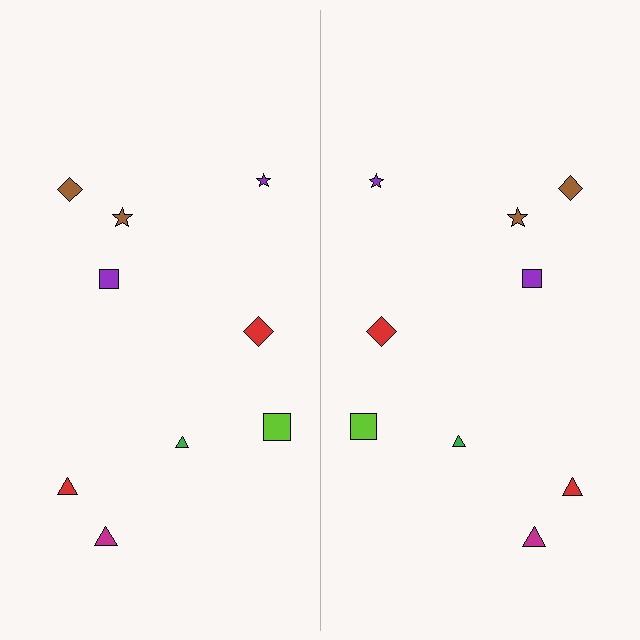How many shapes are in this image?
There are 18 shapes in this image.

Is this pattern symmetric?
Yes, this pattern has bilateral (reflection) symmetry.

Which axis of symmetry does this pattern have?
The pattern has a vertical axis of symmetry running through the center of the image.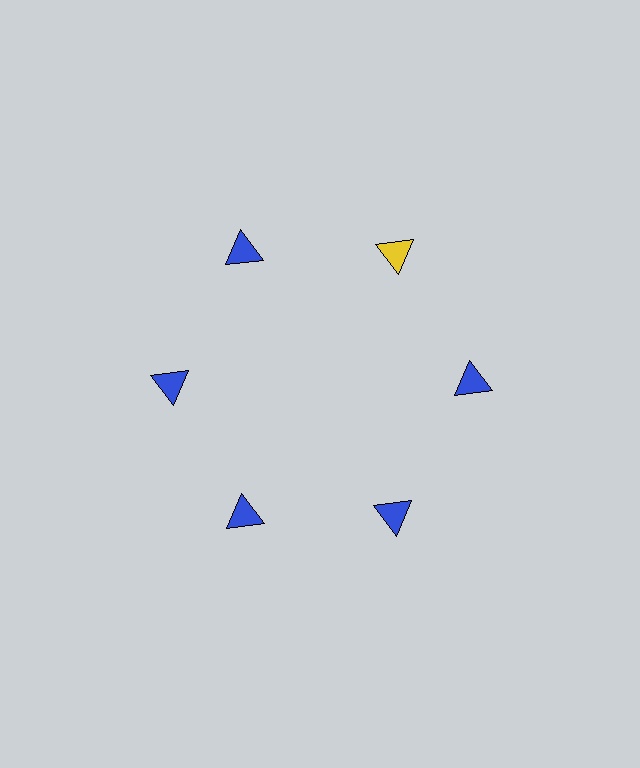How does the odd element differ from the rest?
It has a different color: yellow instead of blue.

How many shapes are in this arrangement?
There are 6 shapes arranged in a ring pattern.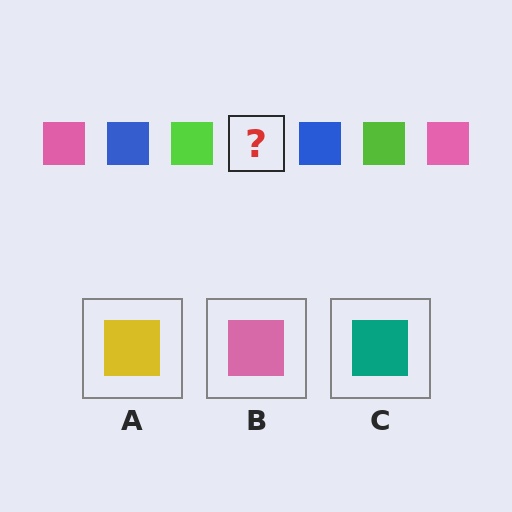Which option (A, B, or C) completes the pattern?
B.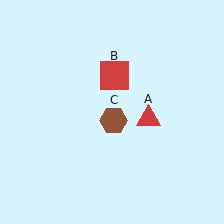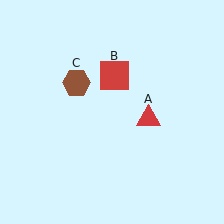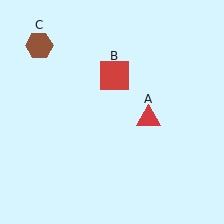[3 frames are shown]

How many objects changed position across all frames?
1 object changed position: brown hexagon (object C).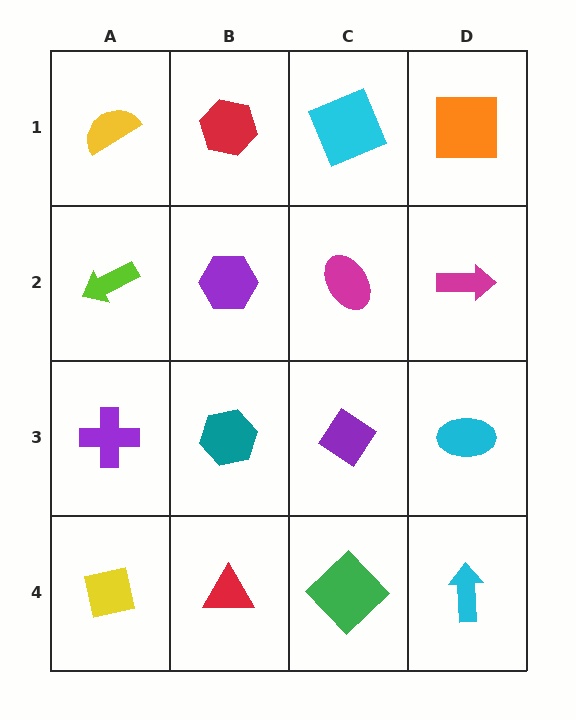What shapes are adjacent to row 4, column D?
A cyan ellipse (row 3, column D), a green diamond (row 4, column C).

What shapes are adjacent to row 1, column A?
A lime arrow (row 2, column A), a red hexagon (row 1, column B).